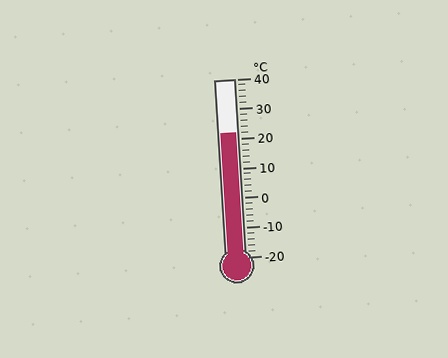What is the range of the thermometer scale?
The thermometer scale ranges from -20°C to 40°C.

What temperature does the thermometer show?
The thermometer shows approximately 22°C.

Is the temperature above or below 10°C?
The temperature is above 10°C.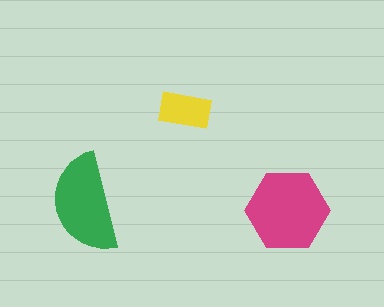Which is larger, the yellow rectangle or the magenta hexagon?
The magenta hexagon.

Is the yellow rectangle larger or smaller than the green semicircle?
Smaller.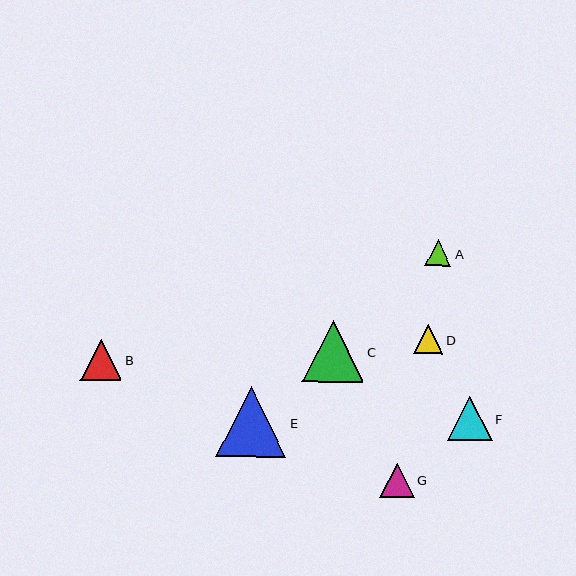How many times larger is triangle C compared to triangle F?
Triangle C is approximately 1.4 times the size of triangle F.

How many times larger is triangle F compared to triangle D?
Triangle F is approximately 1.5 times the size of triangle D.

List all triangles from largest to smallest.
From largest to smallest: E, C, F, B, G, D, A.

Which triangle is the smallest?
Triangle A is the smallest with a size of approximately 26 pixels.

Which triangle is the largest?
Triangle E is the largest with a size of approximately 70 pixels.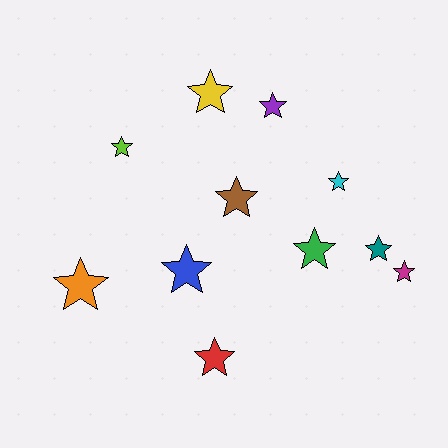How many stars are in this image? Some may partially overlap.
There are 11 stars.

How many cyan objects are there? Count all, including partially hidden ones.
There is 1 cyan object.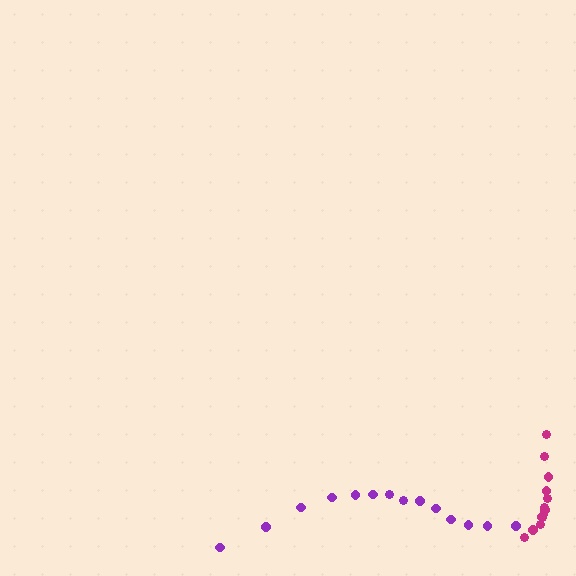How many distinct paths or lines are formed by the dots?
There are 2 distinct paths.